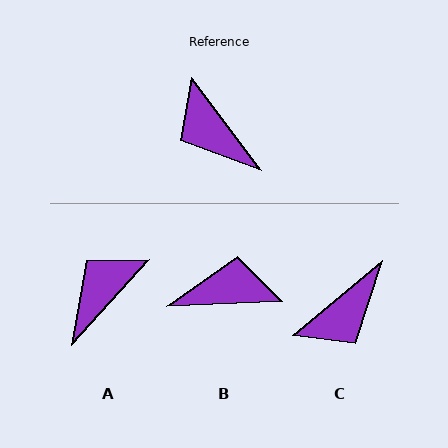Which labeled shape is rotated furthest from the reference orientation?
B, about 125 degrees away.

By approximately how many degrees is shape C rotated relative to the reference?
Approximately 93 degrees counter-clockwise.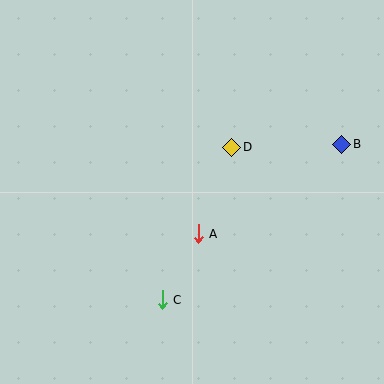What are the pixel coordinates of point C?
Point C is at (162, 300).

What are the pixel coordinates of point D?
Point D is at (232, 147).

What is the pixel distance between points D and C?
The distance between D and C is 168 pixels.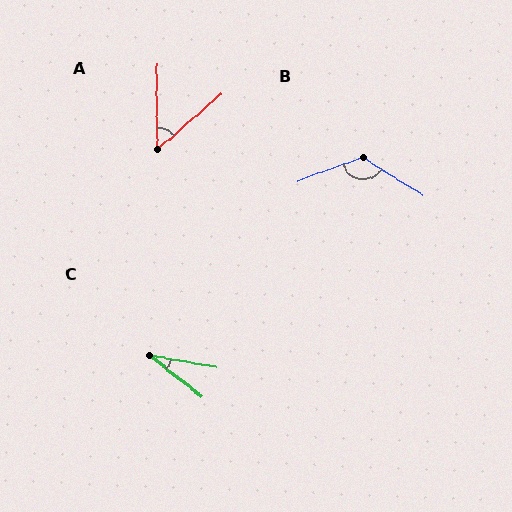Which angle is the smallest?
C, at approximately 28 degrees.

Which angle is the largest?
B, at approximately 128 degrees.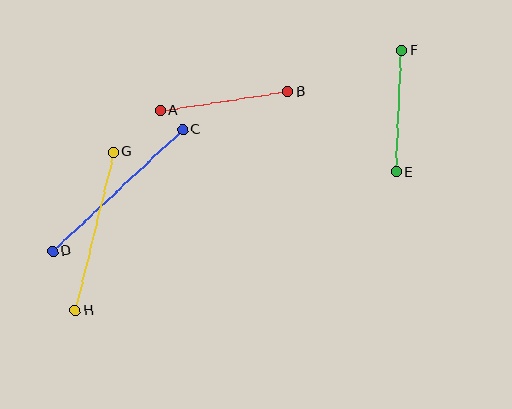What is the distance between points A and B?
The distance is approximately 129 pixels.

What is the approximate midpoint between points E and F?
The midpoint is at approximately (399, 111) pixels.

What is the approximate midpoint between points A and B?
The midpoint is at approximately (224, 101) pixels.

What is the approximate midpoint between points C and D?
The midpoint is at approximately (118, 190) pixels.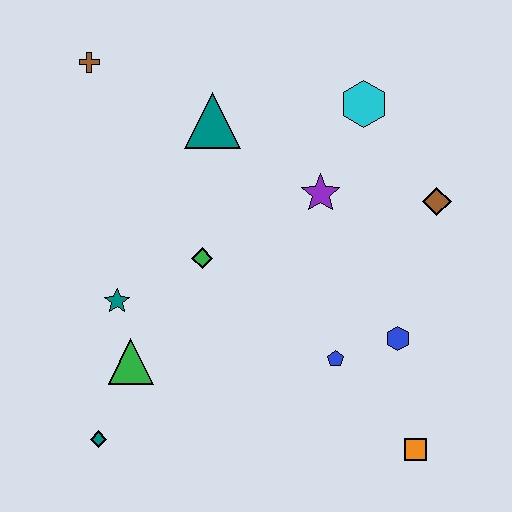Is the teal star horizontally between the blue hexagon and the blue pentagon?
No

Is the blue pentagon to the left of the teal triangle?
No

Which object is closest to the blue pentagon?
The blue hexagon is closest to the blue pentagon.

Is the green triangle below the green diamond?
Yes